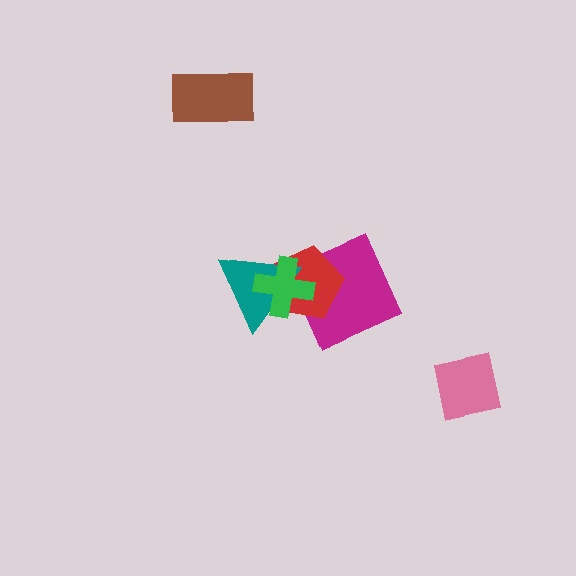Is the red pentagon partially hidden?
Yes, it is partially covered by another shape.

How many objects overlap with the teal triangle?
2 objects overlap with the teal triangle.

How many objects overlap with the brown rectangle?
0 objects overlap with the brown rectangle.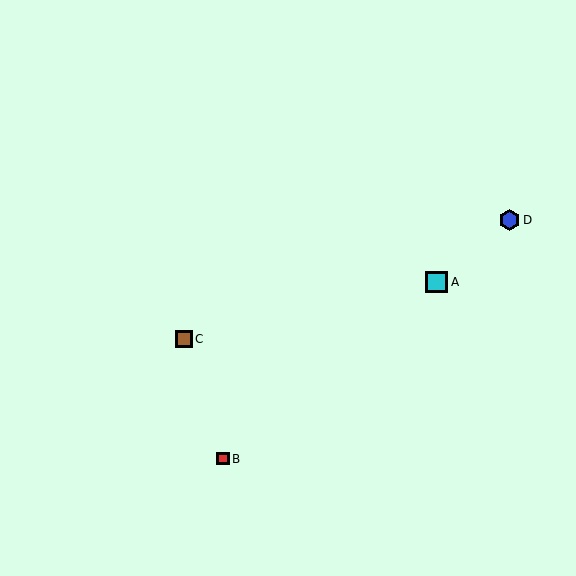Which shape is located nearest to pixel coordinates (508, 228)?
The blue hexagon (labeled D) at (509, 220) is nearest to that location.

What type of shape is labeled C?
Shape C is a brown square.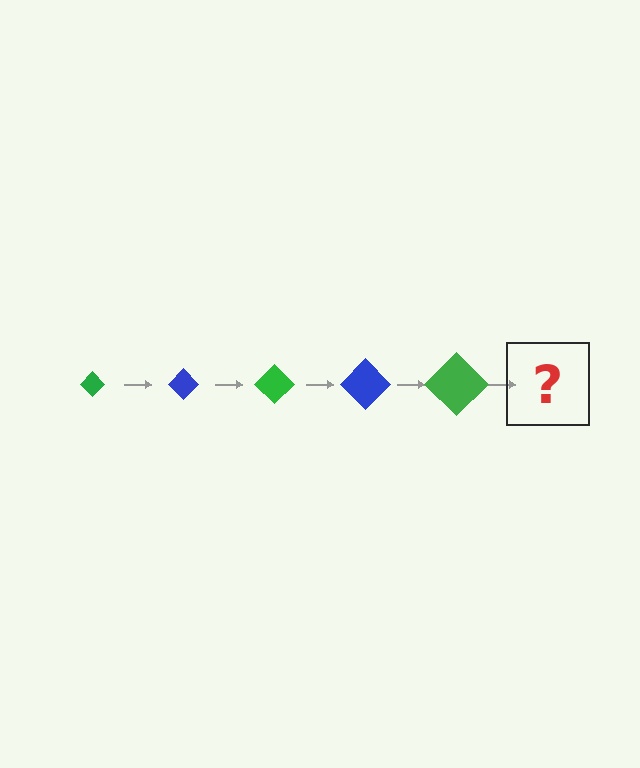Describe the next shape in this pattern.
It should be a blue diamond, larger than the previous one.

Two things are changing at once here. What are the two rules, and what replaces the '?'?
The two rules are that the diamond grows larger each step and the color cycles through green and blue. The '?' should be a blue diamond, larger than the previous one.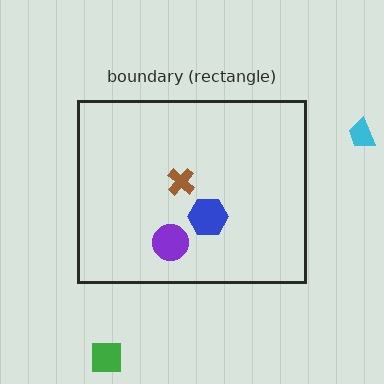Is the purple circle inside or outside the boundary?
Inside.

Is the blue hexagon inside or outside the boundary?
Inside.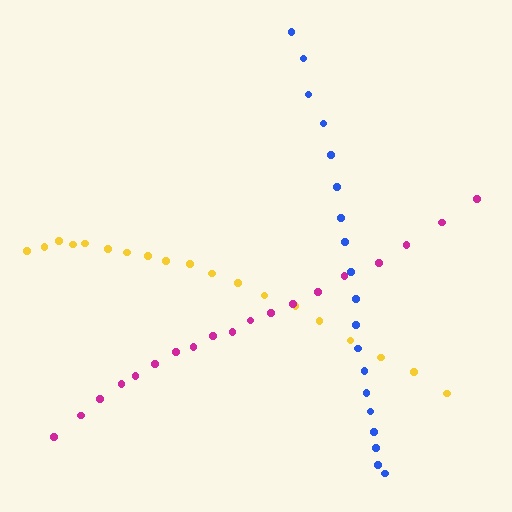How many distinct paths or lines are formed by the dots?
There are 3 distinct paths.